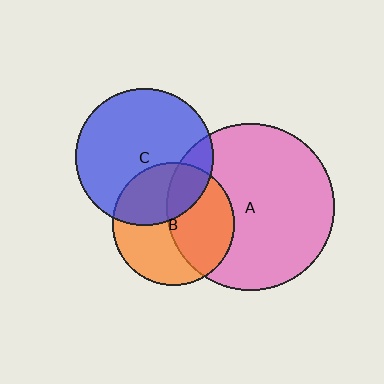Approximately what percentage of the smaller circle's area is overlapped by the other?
Approximately 45%.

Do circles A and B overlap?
Yes.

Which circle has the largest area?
Circle A (pink).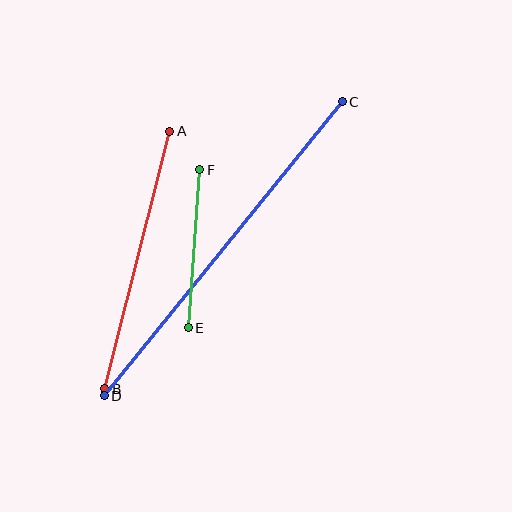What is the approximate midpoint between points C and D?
The midpoint is at approximately (223, 249) pixels.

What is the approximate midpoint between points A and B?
The midpoint is at approximately (137, 260) pixels.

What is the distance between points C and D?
The distance is approximately 378 pixels.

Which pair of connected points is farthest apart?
Points C and D are farthest apart.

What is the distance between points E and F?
The distance is approximately 159 pixels.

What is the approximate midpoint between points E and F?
The midpoint is at approximately (194, 249) pixels.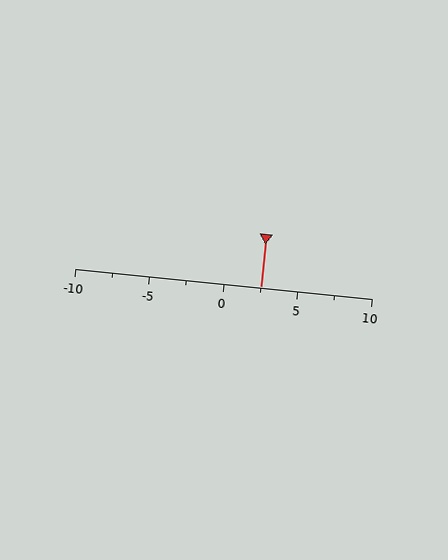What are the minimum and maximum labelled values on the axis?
The axis runs from -10 to 10.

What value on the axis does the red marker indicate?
The marker indicates approximately 2.5.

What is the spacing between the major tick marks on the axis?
The major ticks are spaced 5 apart.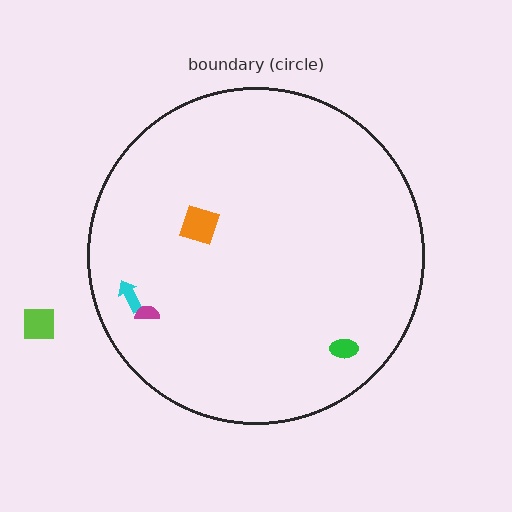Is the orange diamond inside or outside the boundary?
Inside.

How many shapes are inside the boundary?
4 inside, 1 outside.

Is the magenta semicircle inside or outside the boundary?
Inside.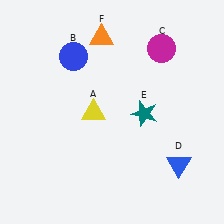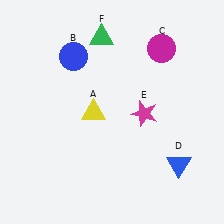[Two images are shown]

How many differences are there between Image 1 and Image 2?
There are 2 differences between the two images.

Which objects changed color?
E changed from teal to magenta. F changed from orange to green.